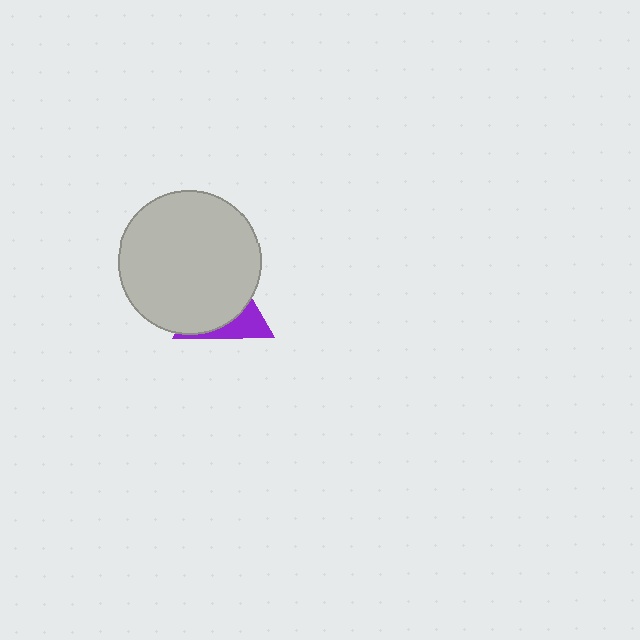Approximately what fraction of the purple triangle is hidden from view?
Roughly 70% of the purple triangle is hidden behind the light gray circle.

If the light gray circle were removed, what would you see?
You would see the complete purple triangle.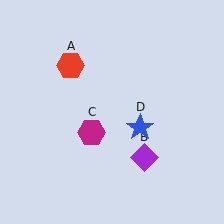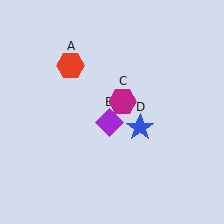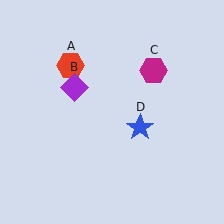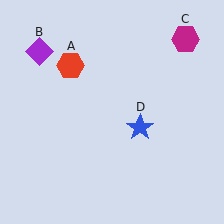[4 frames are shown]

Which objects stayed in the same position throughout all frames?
Red hexagon (object A) and blue star (object D) remained stationary.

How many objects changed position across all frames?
2 objects changed position: purple diamond (object B), magenta hexagon (object C).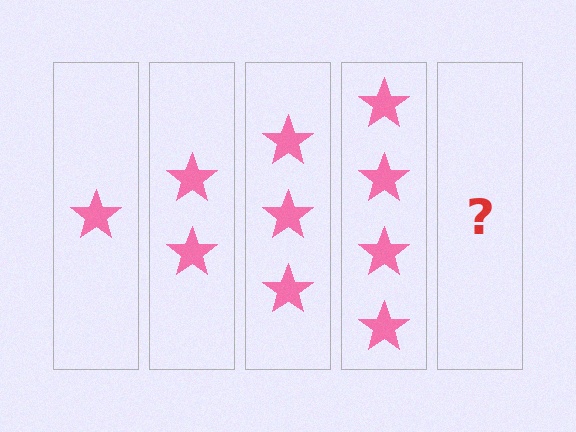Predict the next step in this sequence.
The next step is 5 stars.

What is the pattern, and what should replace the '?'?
The pattern is that each step adds one more star. The '?' should be 5 stars.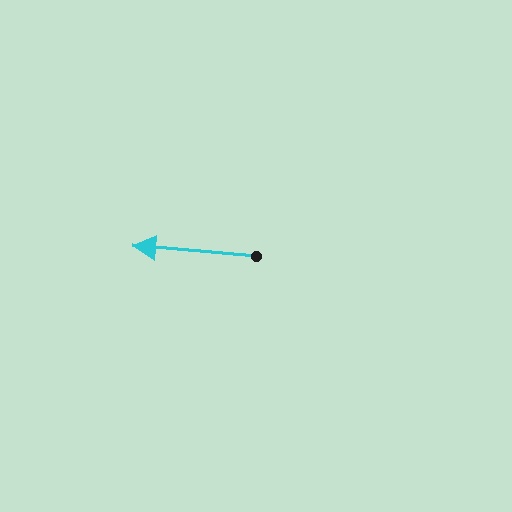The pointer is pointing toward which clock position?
Roughly 9 o'clock.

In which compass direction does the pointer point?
West.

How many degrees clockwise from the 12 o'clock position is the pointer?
Approximately 275 degrees.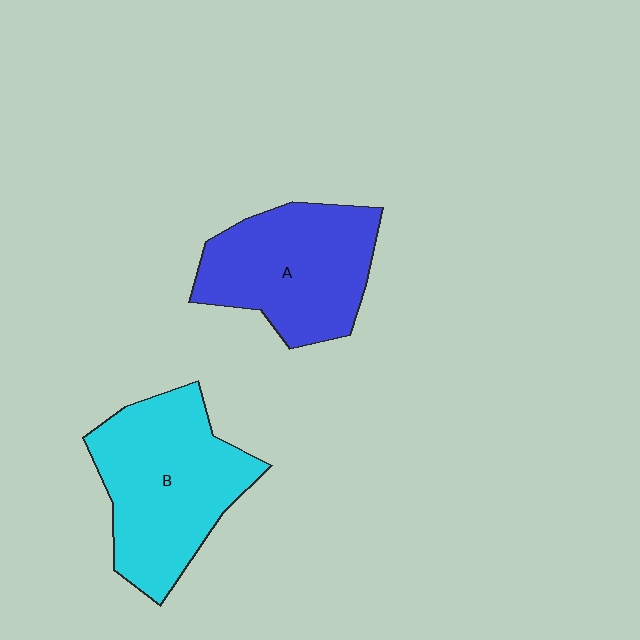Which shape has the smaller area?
Shape A (blue).